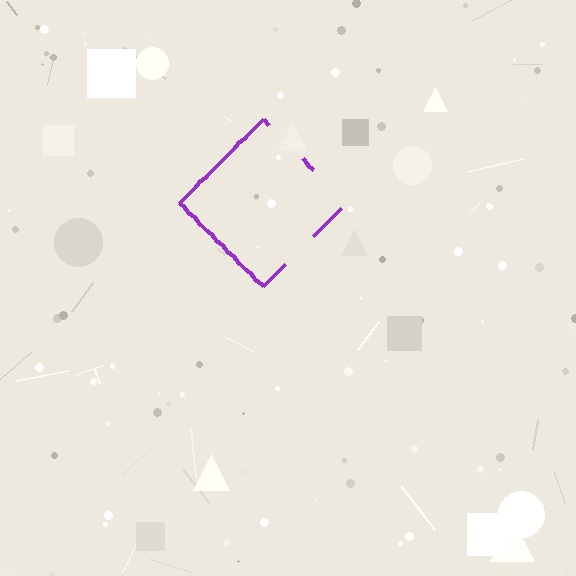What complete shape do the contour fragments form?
The contour fragments form a diamond.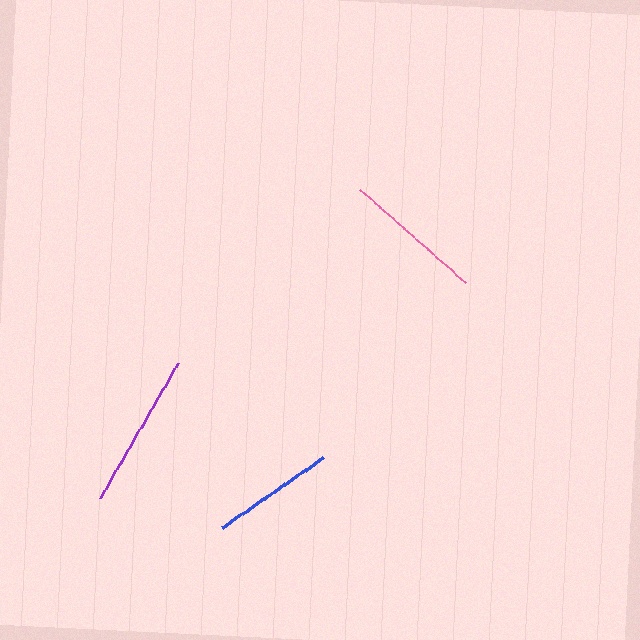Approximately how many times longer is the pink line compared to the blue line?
The pink line is approximately 1.1 times the length of the blue line.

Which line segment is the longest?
The purple line is the longest at approximately 155 pixels.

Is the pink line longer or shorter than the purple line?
The purple line is longer than the pink line.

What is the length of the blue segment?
The blue segment is approximately 123 pixels long.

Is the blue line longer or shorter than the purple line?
The purple line is longer than the blue line.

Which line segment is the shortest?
The blue line is the shortest at approximately 123 pixels.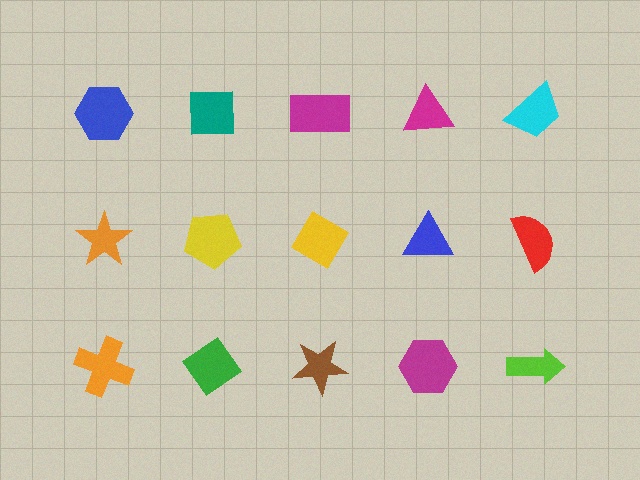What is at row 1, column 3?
A magenta rectangle.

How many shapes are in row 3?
5 shapes.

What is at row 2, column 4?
A blue triangle.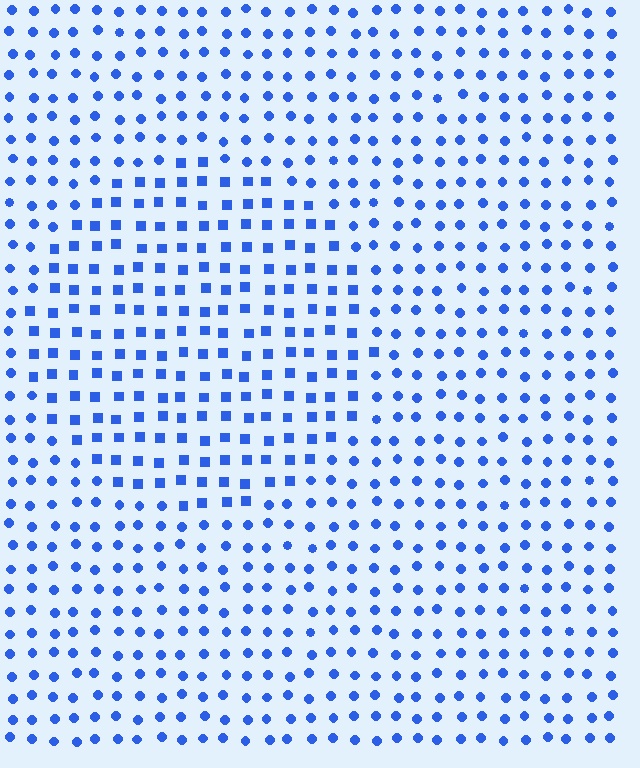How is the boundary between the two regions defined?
The boundary is defined by a change in element shape: squares inside vs. circles outside. All elements share the same color and spacing.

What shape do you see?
I see a circle.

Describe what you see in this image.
The image is filled with small blue elements arranged in a uniform grid. A circle-shaped region contains squares, while the surrounding area contains circles. The boundary is defined purely by the change in element shape.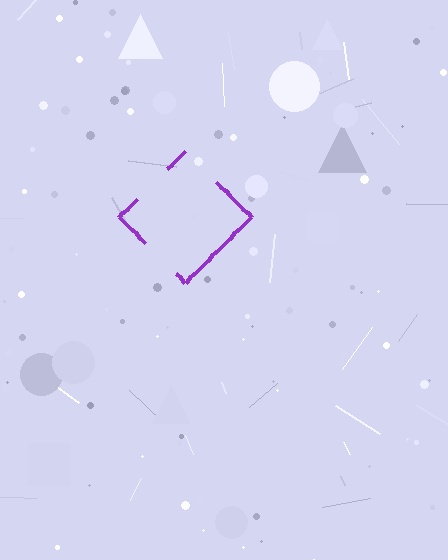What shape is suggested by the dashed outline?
The dashed outline suggests a diamond.